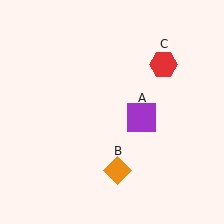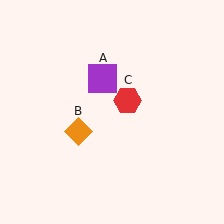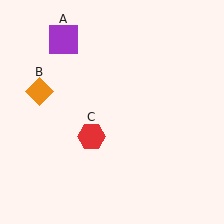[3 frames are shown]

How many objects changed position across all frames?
3 objects changed position: purple square (object A), orange diamond (object B), red hexagon (object C).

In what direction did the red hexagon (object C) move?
The red hexagon (object C) moved down and to the left.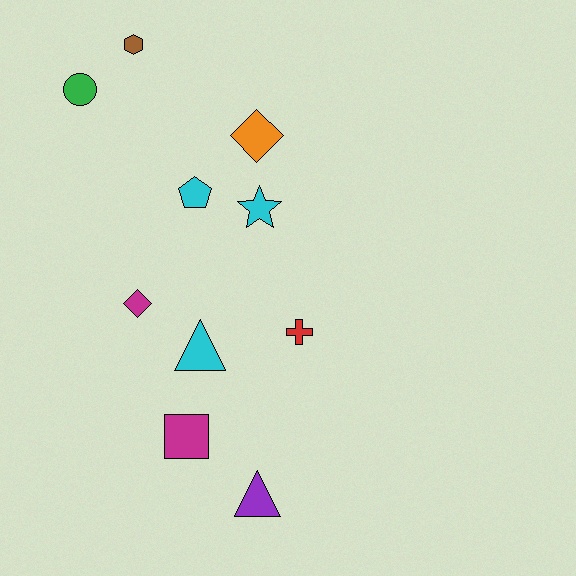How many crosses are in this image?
There is 1 cross.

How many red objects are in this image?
There is 1 red object.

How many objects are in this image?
There are 10 objects.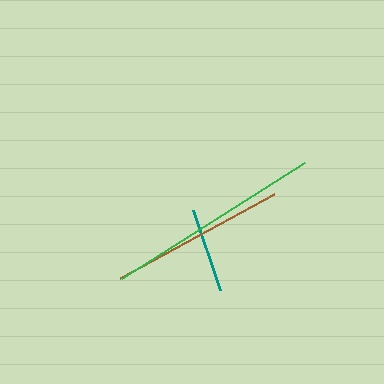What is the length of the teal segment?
The teal segment is approximately 84 pixels long.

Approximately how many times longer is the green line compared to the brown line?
The green line is approximately 1.2 times the length of the brown line.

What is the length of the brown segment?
The brown segment is approximately 175 pixels long.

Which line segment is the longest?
The green line is the longest at approximately 216 pixels.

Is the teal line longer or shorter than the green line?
The green line is longer than the teal line.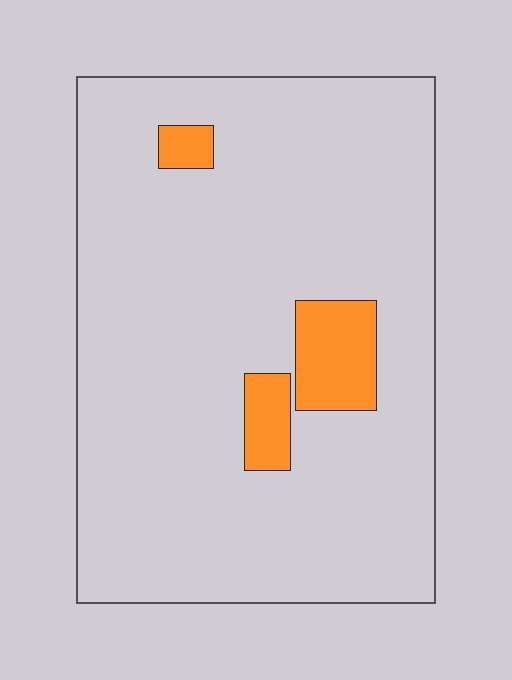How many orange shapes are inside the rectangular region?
3.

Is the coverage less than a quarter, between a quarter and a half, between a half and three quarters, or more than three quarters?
Less than a quarter.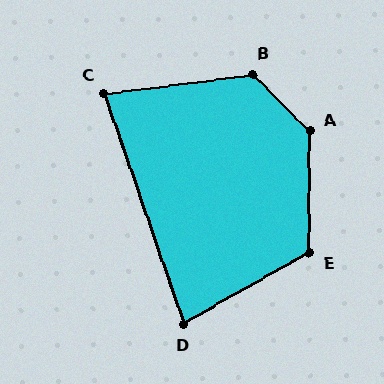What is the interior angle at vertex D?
Approximately 80 degrees (acute).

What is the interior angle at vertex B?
Approximately 128 degrees (obtuse).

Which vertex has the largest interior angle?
A, at approximately 135 degrees.